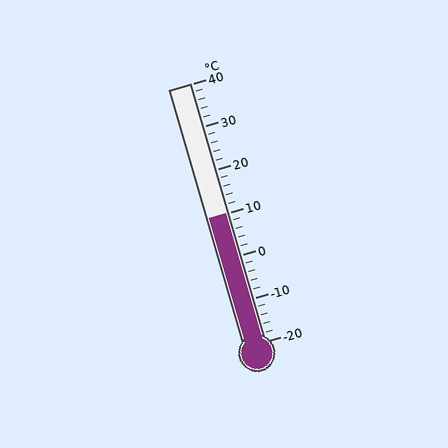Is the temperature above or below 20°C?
The temperature is below 20°C.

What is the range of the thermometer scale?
The thermometer scale ranges from -20°C to 40°C.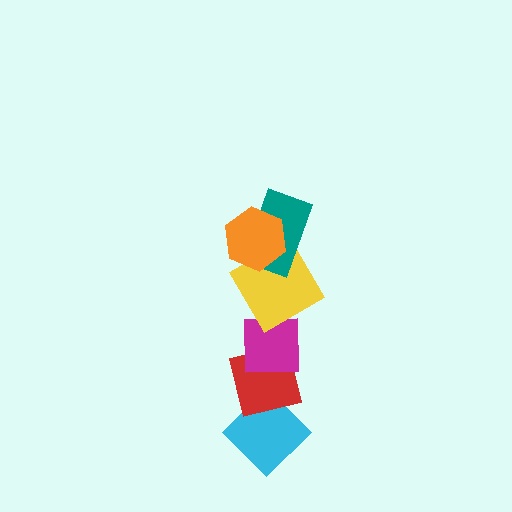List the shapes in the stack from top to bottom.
From top to bottom: the orange hexagon, the teal rectangle, the yellow diamond, the magenta square, the red square, the cyan diamond.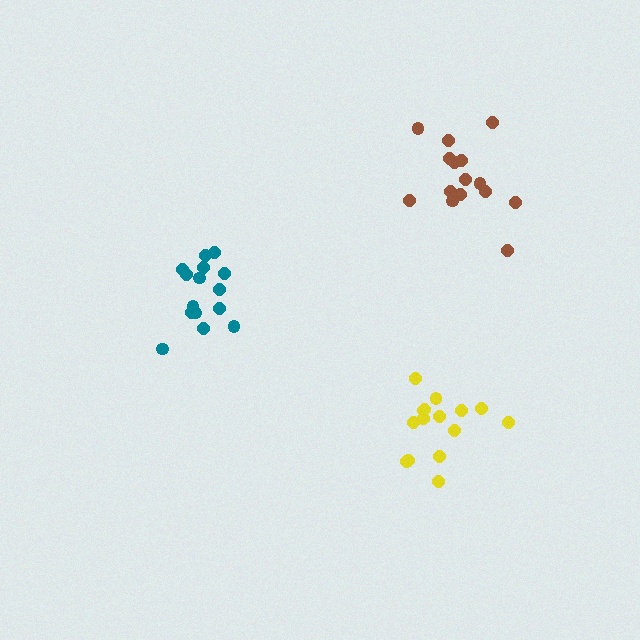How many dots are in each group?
Group 1: 15 dots, Group 2: 15 dots, Group 3: 15 dots (45 total).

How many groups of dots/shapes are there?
There are 3 groups.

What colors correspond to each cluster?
The clusters are colored: teal, brown, yellow.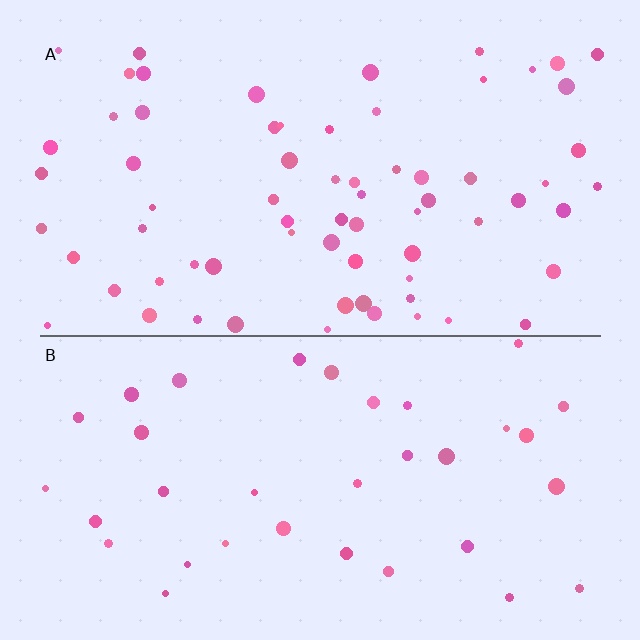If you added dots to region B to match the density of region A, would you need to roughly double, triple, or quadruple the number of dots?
Approximately double.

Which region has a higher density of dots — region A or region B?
A (the top).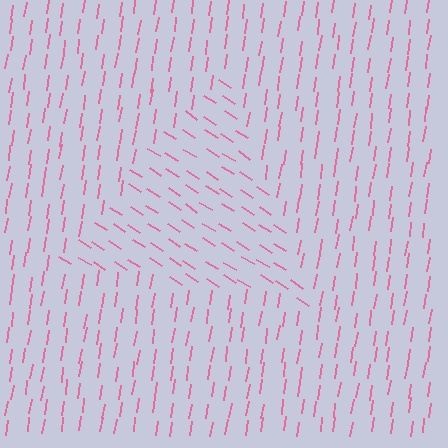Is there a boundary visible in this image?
Yes, there is a texture boundary formed by a change in line orientation.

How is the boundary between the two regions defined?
The boundary is defined purely by a change in line orientation (approximately 66 degrees difference). All lines are the same color and thickness.